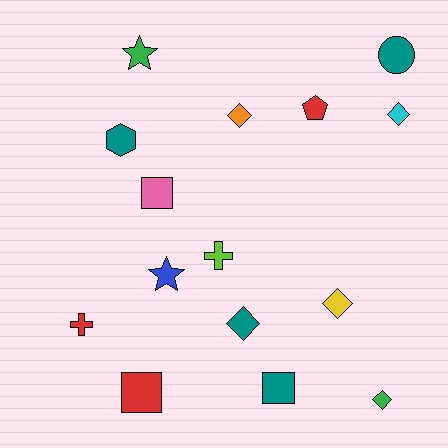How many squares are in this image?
There are 3 squares.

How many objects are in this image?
There are 15 objects.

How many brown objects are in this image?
There are no brown objects.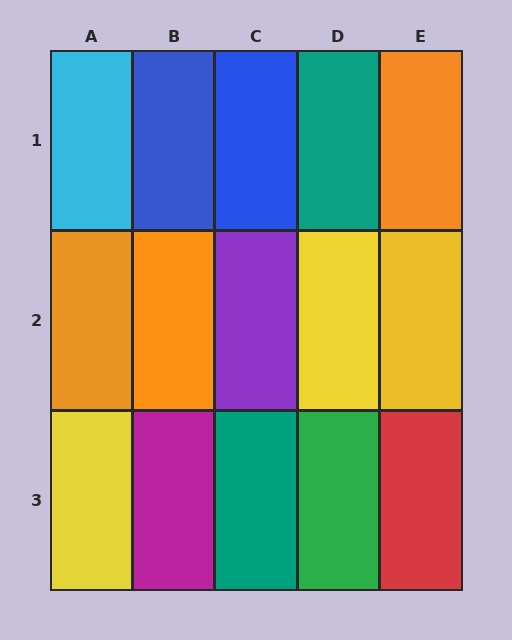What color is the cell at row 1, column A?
Cyan.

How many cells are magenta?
1 cell is magenta.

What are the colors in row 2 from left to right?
Orange, orange, purple, yellow, yellow.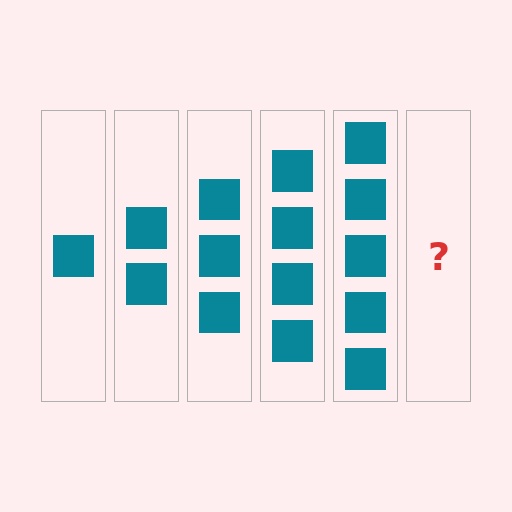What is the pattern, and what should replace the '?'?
The pattern is that each step adds one more square. The '?' should be 6 squares.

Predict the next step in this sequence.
The next step is 6 squares.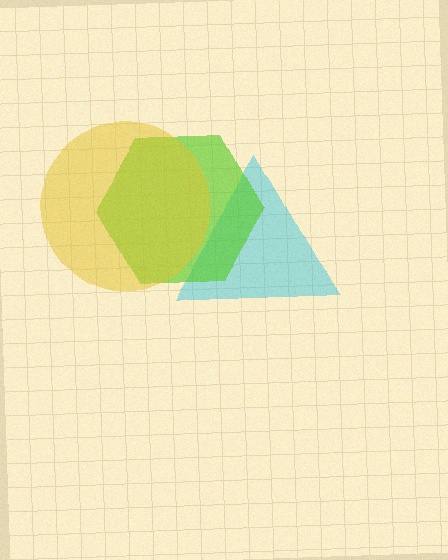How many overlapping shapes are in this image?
There are 3 overlapping shapes in the image.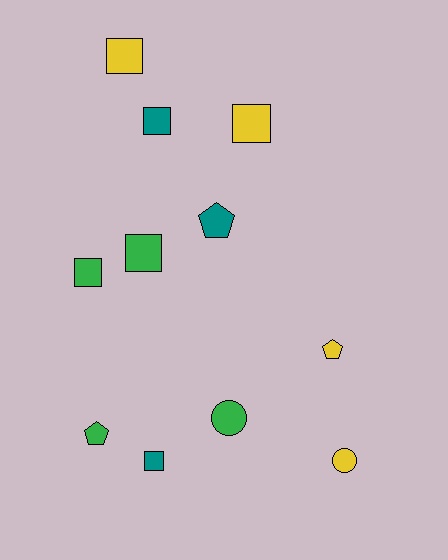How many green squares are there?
There are 2 green squares.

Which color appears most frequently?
Yellow, with 4 objects.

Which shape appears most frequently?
Square, with 6 objects.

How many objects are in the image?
There are 11 objects.